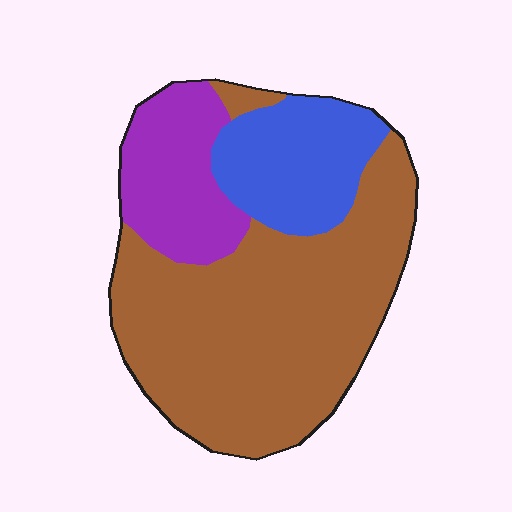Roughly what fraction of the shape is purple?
Purple takes up about one fifth (1/5) of the shape.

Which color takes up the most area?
Brown, at roughly 60%.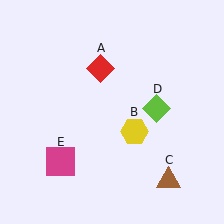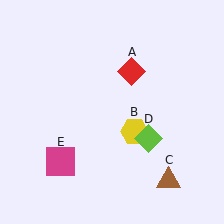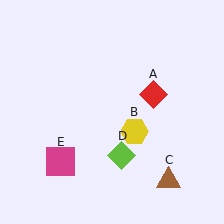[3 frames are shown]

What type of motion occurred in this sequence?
The red diamond (object A), lime diamond (object D) rotated clockwise around the center of the scene.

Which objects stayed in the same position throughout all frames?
Yellow hexagon (object B) and brown triangle (object C) and magenta square (object E) remained stationary.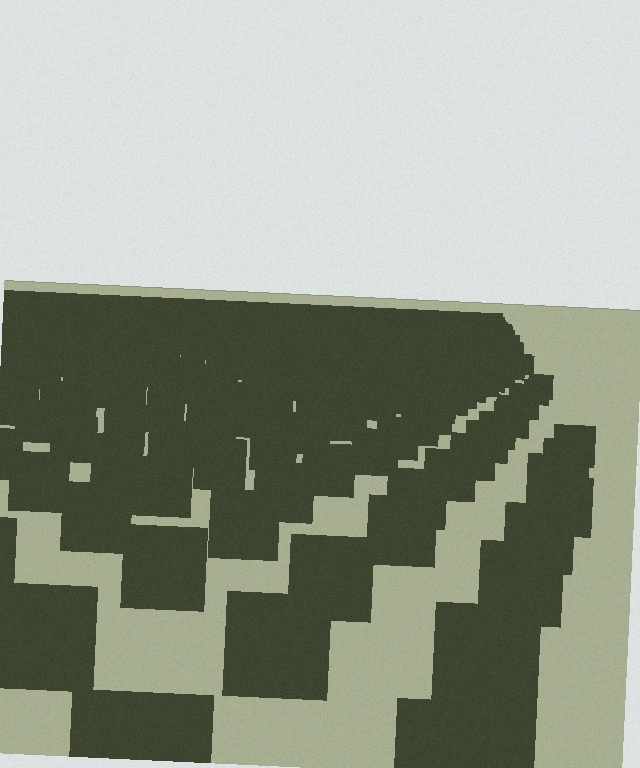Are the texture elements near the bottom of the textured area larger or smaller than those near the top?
Larger. Near the bottom, elements are closer to the viewer and appear at a bigger on-screen size.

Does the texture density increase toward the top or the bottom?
Density increases toward the top.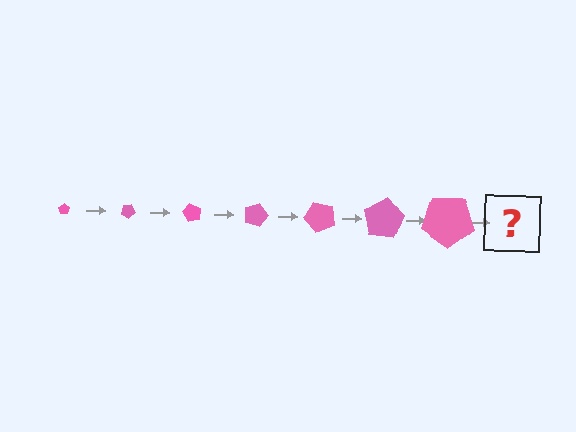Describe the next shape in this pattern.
It should be a pentagon, larger than the previous one and rotated 210 degrees from the start.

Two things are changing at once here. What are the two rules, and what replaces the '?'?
The two rules are that the pentagon grows larger each step and it rotates 30 degrees each step. The '?' should be a pentagon, larger than the previous one and rotated 210 degrees from the start.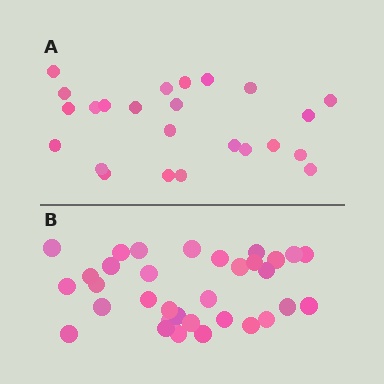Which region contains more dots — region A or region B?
Region B (the bottom region) has more dots.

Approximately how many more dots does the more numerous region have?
Region B has roughly 8 or so more dots than region A.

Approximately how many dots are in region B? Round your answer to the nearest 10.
About 30 dots. (The exact count is 33, which rounds to 30.)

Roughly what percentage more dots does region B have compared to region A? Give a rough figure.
About 40% more.